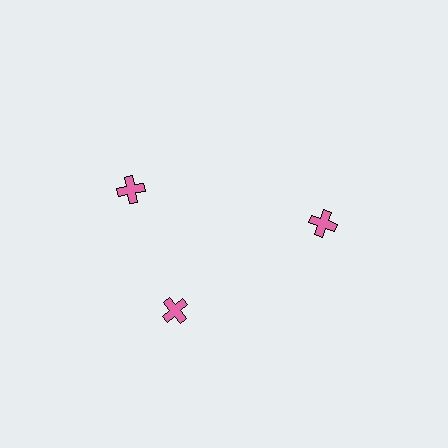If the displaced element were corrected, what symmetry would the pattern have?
It would have 3-fold rotational symmetry — the pattern would map onto itself every 120 degrees.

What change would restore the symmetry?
The symmetry would be restored by rotating it back into even spacing with its neighbors so that all 3 crosses sit at equal angles and equal distance from the center.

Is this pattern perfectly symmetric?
No. The 3 pink crosses are arranged in a ring, but one element near the 11 o'clock position is rotated out of alignment along the ring, breaking the 3-fold rotational symmetry.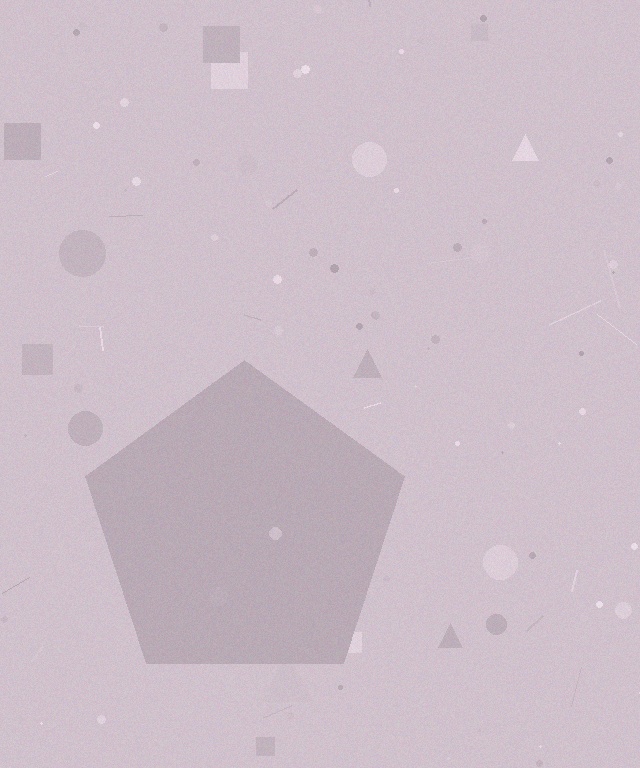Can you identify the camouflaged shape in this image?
The camouflaged shape is a pentagon.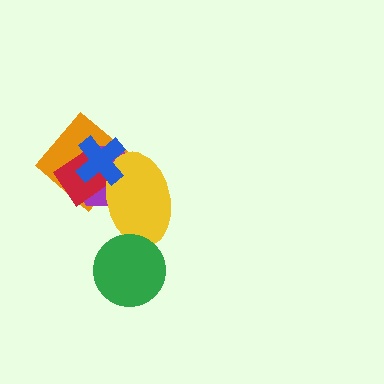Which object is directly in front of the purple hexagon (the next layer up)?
The red diamond is directly in front of the purple hexagon.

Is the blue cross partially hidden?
No, no other shape covers it.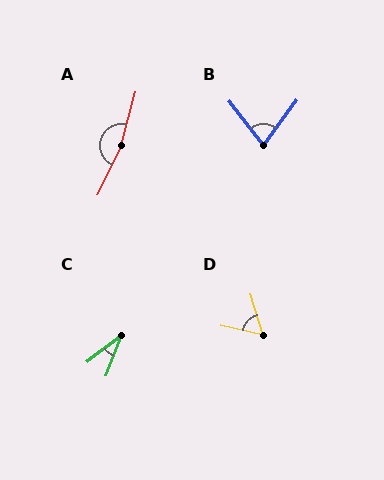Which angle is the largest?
A, at approximately 169 degrees.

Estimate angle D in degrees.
Approximately 61 degrees.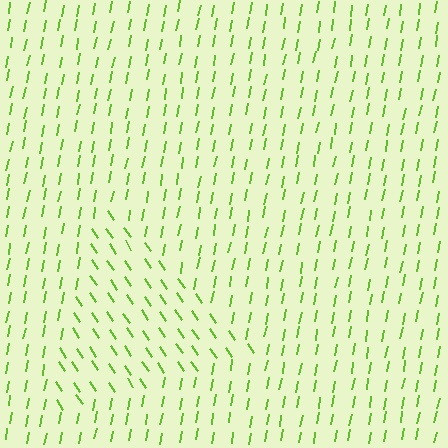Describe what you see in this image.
The image is filled with small lime line segments. A triangle region in the image has lines oriented differently from the surrounding lines, creating a visible texture boundary.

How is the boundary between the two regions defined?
The boundary is defined purely by a change in line orientation (approximately 45 degrees difference). All lines are the same color and thickness.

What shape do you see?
I see a triangle.